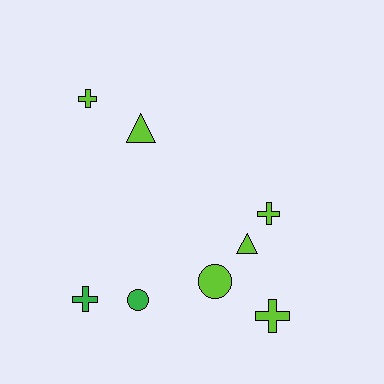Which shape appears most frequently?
Cross, with 4 objects.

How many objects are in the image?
There are 8 objects.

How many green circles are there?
There is 1 green circle.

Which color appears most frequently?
Lime, with 6 objects.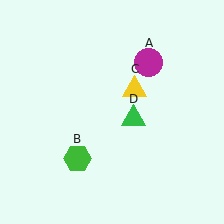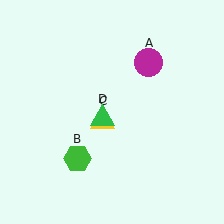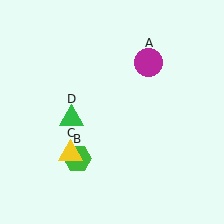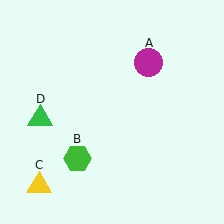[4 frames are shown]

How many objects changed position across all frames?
2 objects changed position: yellow triangle (object C), green triangle (object D).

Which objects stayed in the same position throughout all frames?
Magenta circle (object A) and green hexagon (object B) remained stationary.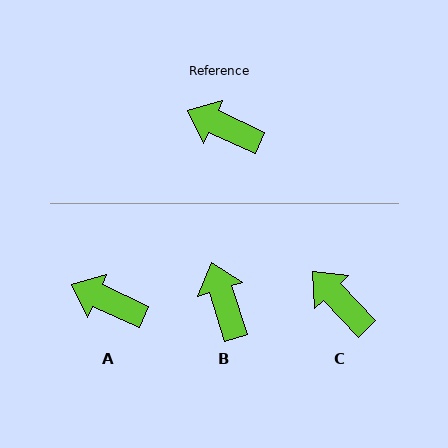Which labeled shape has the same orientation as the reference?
A.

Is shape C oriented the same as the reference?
No, it is off by about 22 degrees.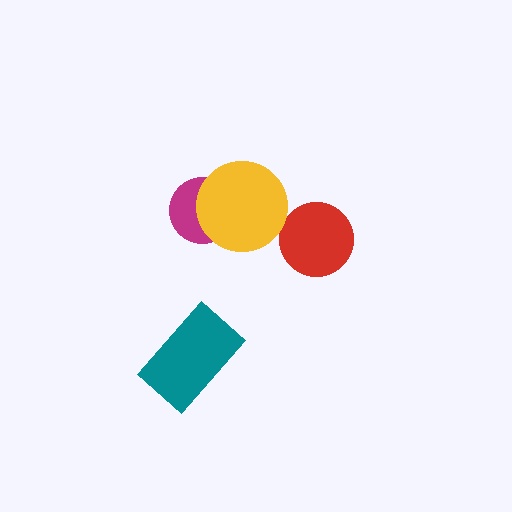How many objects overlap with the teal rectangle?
0 objects overlap with the teal rectangle.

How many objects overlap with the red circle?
0 objects overlap with the red circle.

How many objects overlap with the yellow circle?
1 object overlaps with the yellow circle.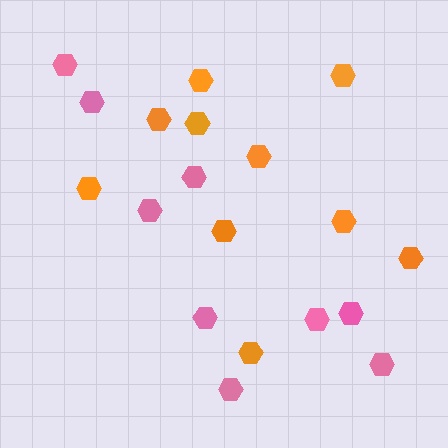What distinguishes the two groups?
There are 2 groups: one group of pink hexagons (9) and one group of orange hexagons (10).